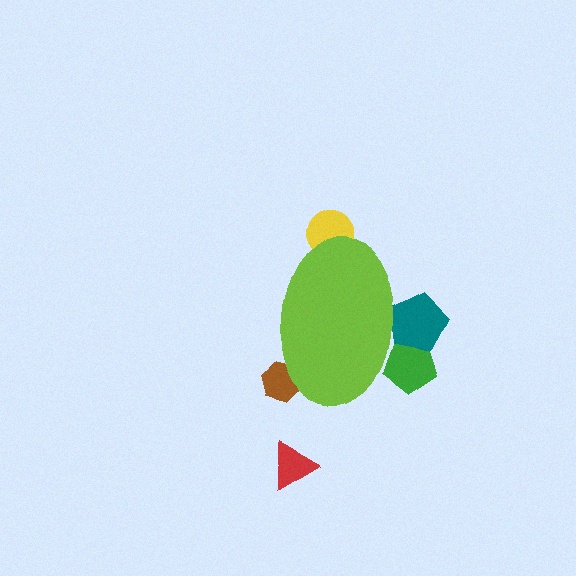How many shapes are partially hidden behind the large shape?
4 shapes are partially hidden.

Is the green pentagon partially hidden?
Yes, the green pentagon is partially hidden behind the lime ellipse.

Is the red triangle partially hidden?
No, the red triangle is fully visible.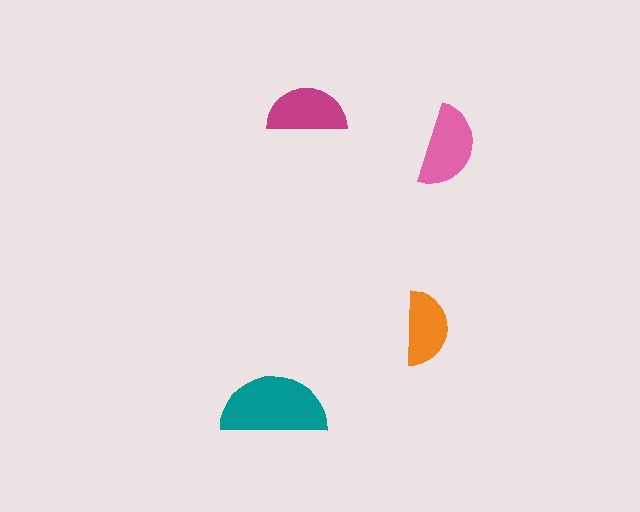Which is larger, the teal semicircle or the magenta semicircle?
The teal one.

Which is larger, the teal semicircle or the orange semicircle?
The teal one.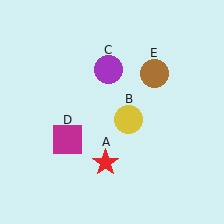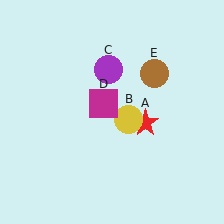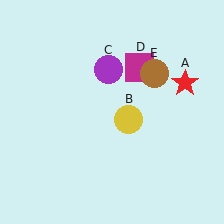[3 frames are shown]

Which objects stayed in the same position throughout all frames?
Yellow circle (object B) and purple circle (object C) and brown circle (object E) remained stationary.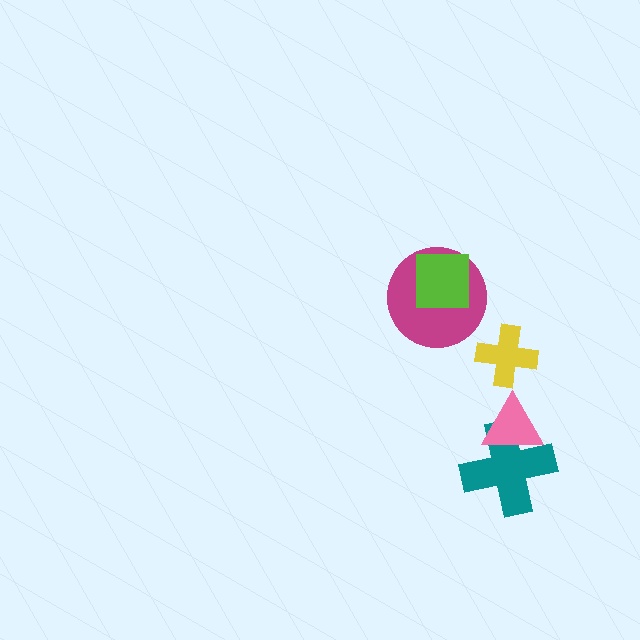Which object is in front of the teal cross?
The pink triangle is in front of the teal cross.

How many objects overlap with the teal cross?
1 object overlaps with the teal cross.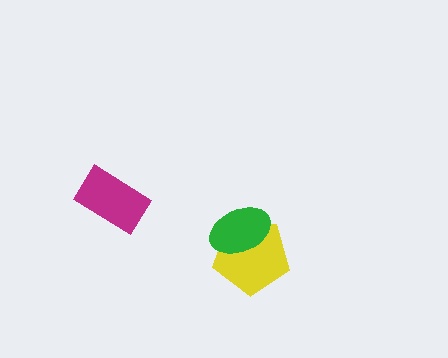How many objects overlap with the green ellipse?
1 object overlaps with the green ellipse.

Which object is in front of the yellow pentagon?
The green ellipse is in front of the yellow pentagon.